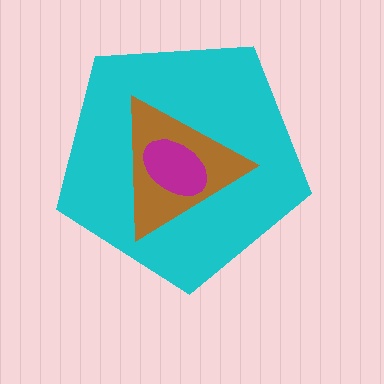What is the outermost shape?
The cyan pentagon.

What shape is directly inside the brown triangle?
The magenta ellipse.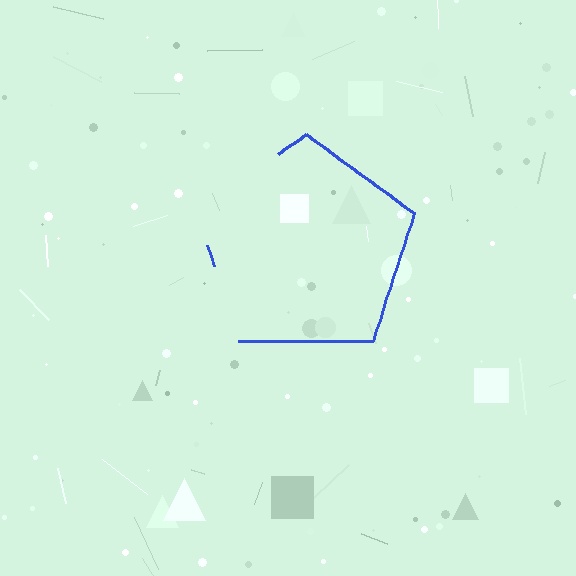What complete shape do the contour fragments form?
The contour fragments form a pentagon.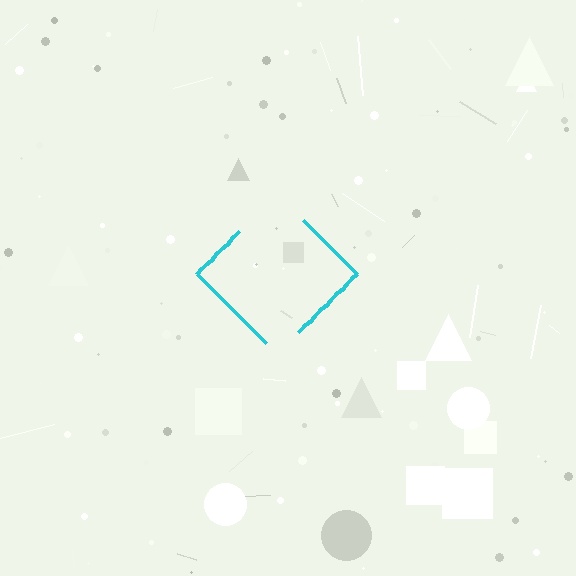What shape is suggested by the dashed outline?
The dashed outline suggests a diamond.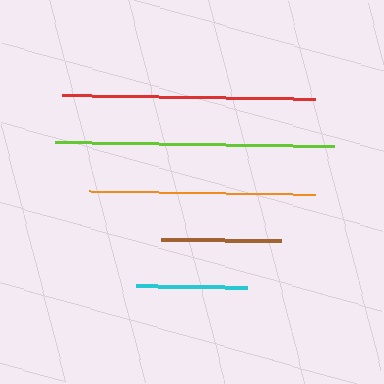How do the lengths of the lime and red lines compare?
The lime and red lines are approximately the same length.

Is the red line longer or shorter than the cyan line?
The red line is longer than the cyan line.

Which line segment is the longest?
The lime line is the longest at approximately 279 pixels.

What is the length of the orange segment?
The orange segment is approximately 226 pixels long.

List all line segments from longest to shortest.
From longest to shortest: lime, red, orange, brown, cyan.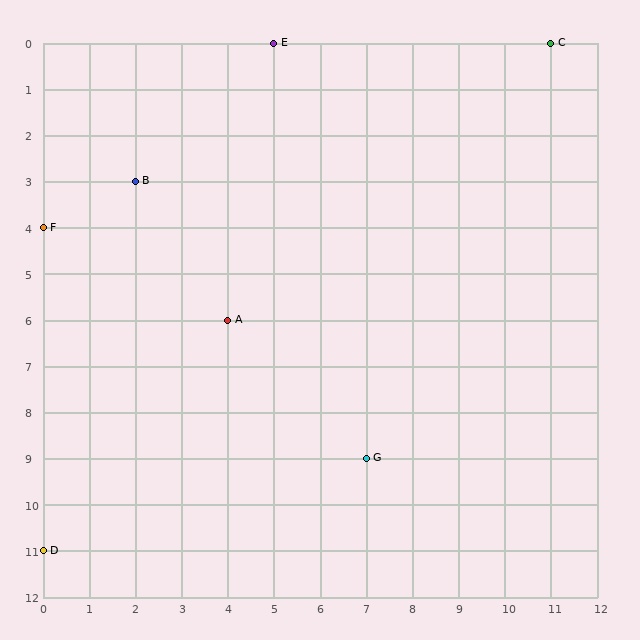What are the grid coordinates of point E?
Point E is at grid coordinates (5, 0).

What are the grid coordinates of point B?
Point B is at grid coordinates (2, 3).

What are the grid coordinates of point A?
Point A is at grid coordinates (4, 6).